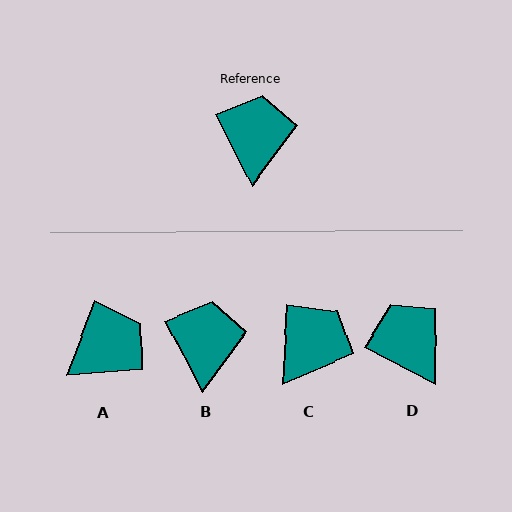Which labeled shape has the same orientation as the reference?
B.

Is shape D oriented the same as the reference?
No, it is off by about 36 degrees.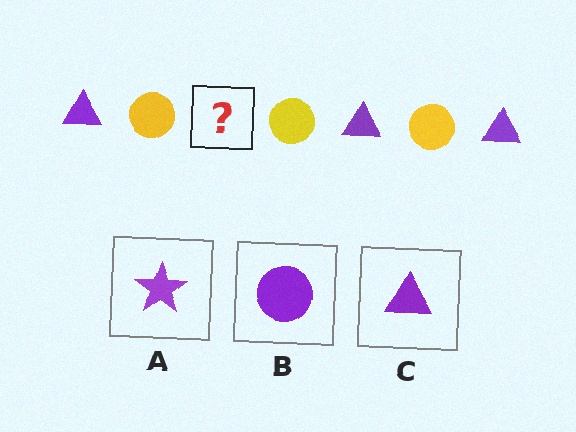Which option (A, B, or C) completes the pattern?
C.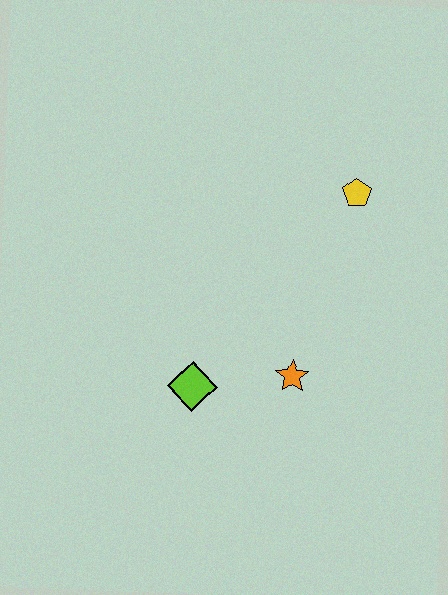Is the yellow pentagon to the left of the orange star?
No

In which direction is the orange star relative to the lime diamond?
The orange star is to the right of the lime diamond.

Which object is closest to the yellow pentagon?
The orange star is closest to the yellow pentagon.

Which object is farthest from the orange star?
The yellow pentagon is farthest from the orange star.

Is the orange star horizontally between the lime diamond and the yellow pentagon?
Yes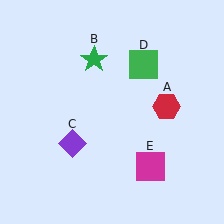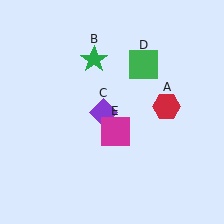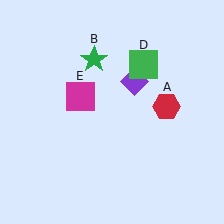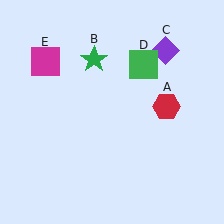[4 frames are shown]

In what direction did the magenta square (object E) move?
The magenta square (object E) moved up and to the left.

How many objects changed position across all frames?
2 objects changed position: purple diamond (object C), magenta square (object E).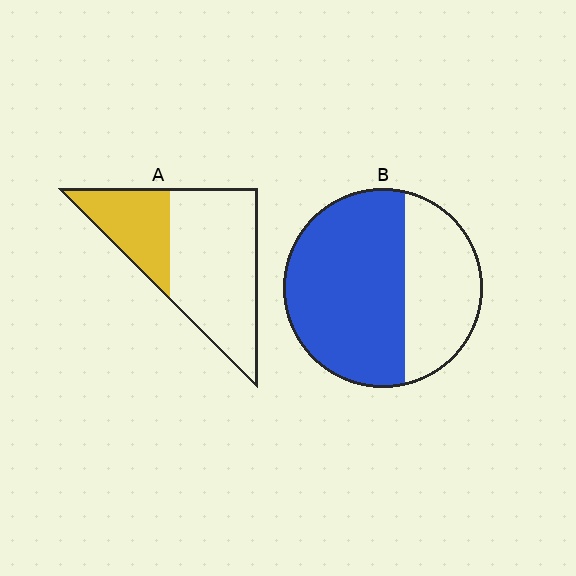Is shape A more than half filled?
No.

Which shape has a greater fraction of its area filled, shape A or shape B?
Shape B.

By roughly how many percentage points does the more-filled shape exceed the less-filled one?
By roughly 30 percentage points (B over A).